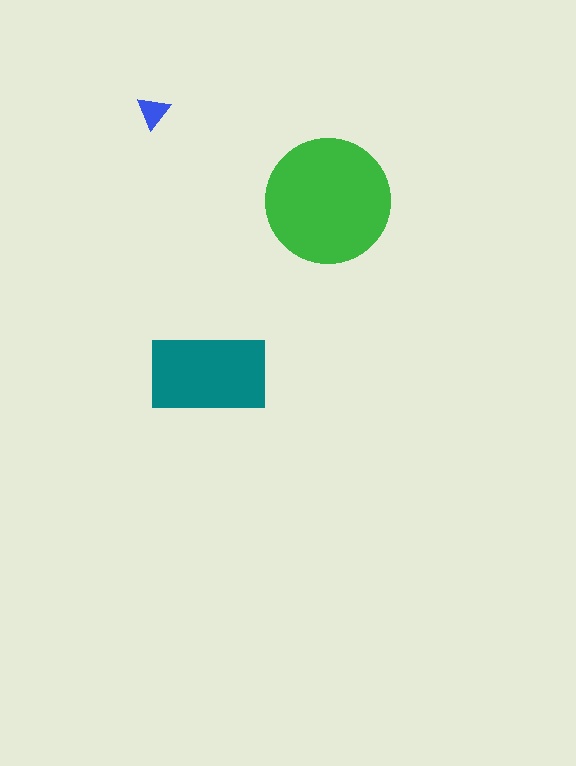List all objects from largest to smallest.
The green circle, the teal rectangle, the blue triangle.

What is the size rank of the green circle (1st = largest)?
1st.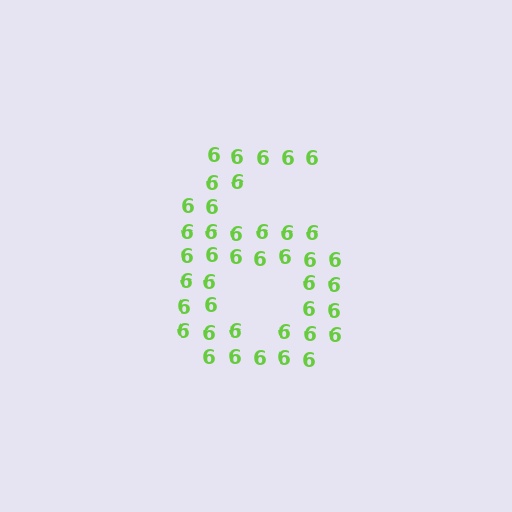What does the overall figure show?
The overall figure shows the digit 6.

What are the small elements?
The small elements are digit 6's.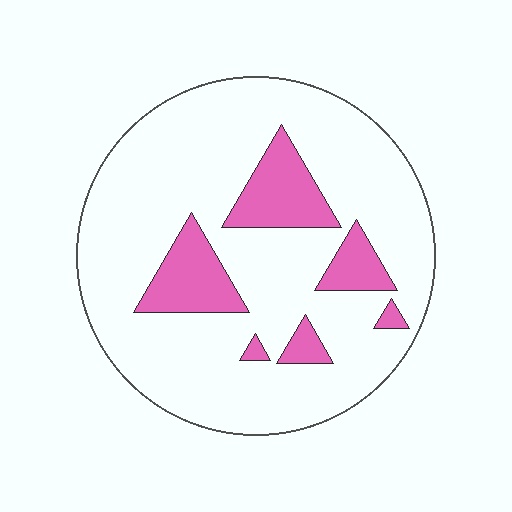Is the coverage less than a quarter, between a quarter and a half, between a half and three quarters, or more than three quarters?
Less than a quarter.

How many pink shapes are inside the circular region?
6.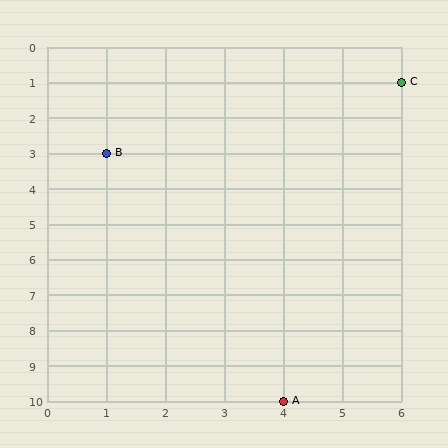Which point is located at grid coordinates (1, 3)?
Point B is at (1, 3).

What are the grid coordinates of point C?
Point C is at grid coordinates (6, 1).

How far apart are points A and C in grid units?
Points A and C are 2 columns and 9 rows apart (about 9.2 grid units diagonally).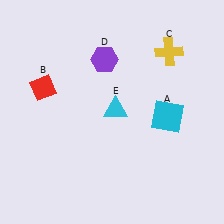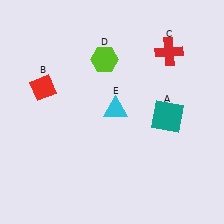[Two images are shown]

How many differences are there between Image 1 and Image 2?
There are 3 differences between the two images.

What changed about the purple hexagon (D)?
In Image 1, D is purple. In Image 2, it changed to lime.